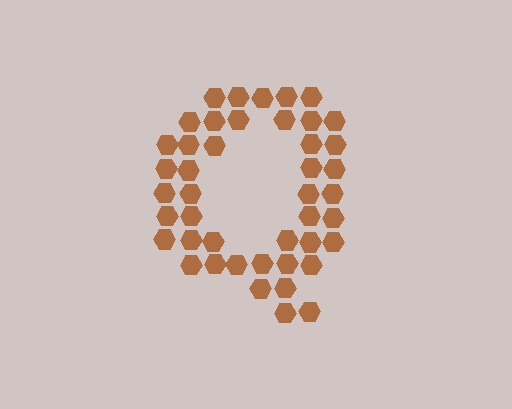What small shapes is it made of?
It is made of small hexagons.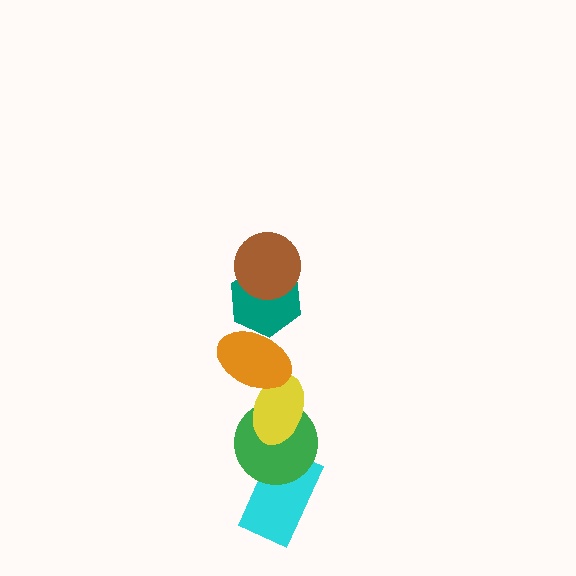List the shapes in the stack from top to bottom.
From top to bottom: the brown circle, the teal hexagon, the orange ellipse, the yellow ellipse, the green circle, the cyan rectangle.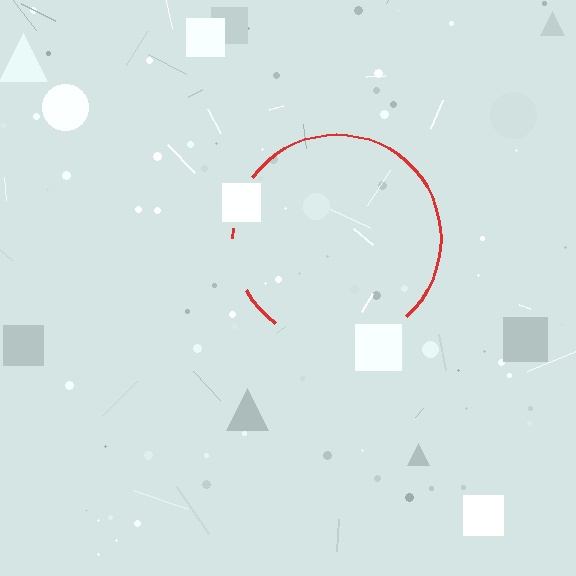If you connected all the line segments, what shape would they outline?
They would outline a circle.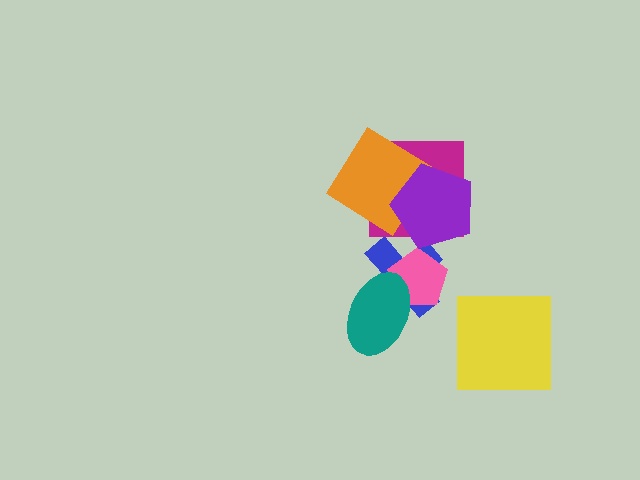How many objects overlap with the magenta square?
2 objects overlap with the magenta square.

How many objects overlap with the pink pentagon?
2 objects overlap with the pink pentagon.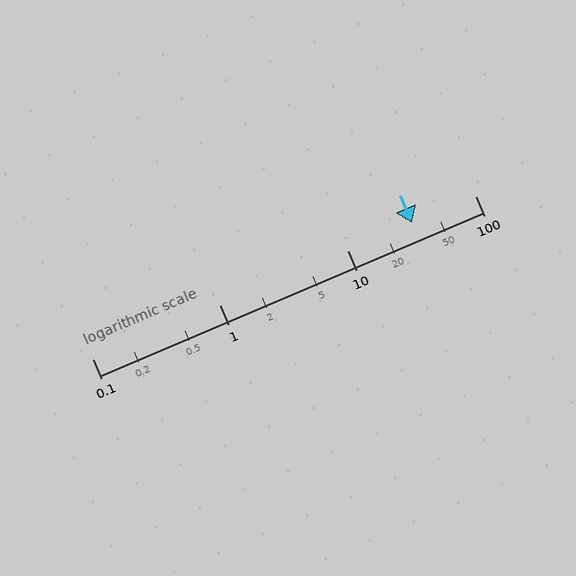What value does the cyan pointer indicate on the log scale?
The pointer indicates approximately 32.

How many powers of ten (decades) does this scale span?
The scale spans 3 decades, from 0.1 to 100.